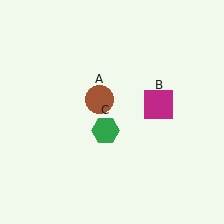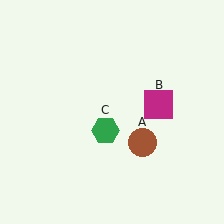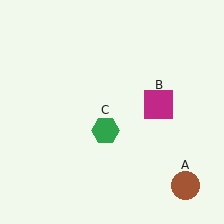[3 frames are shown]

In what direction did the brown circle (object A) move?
The brown circle (object A) moved down and to the right.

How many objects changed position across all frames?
1 object changed position: brown circle (object A).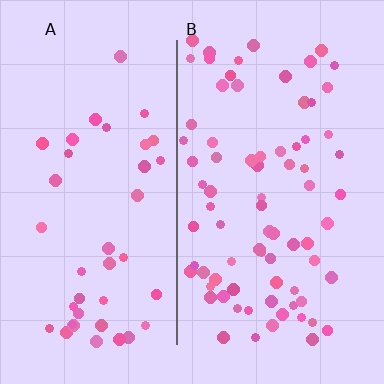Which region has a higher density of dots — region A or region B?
B (the right).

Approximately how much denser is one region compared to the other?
Approximately 1.9× — region B over region A.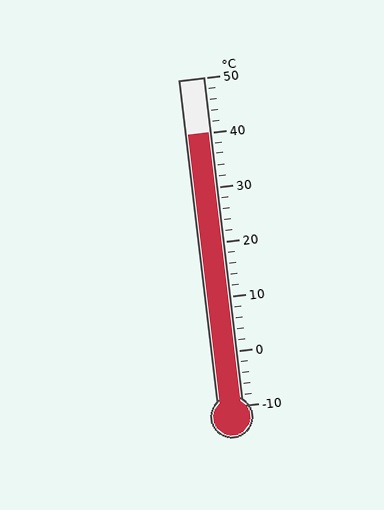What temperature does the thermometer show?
The thermometer shows approximately 40°C.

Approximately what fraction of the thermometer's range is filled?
The thermometer is filled to approximately 85% of its range.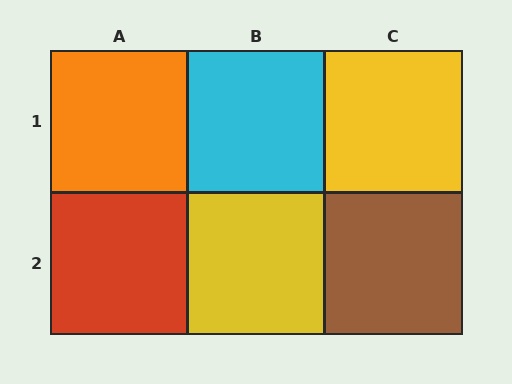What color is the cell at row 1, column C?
Yellow.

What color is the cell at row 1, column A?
Orange.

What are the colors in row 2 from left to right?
Red, yellow, brown.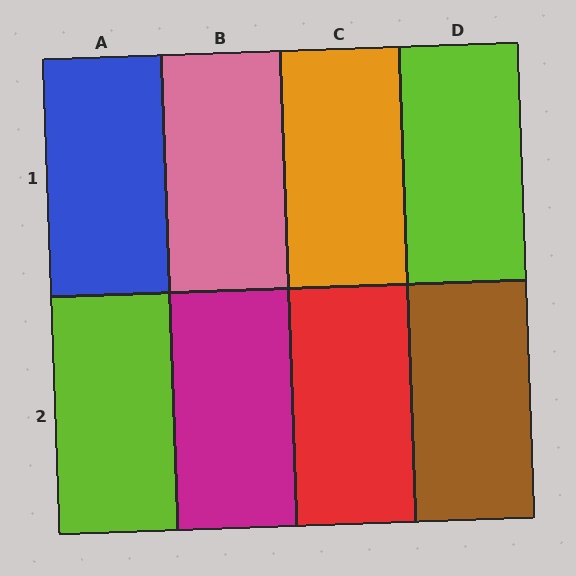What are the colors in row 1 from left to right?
Blue, pink, orange, lime.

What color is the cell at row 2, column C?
Red.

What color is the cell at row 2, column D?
Brown.